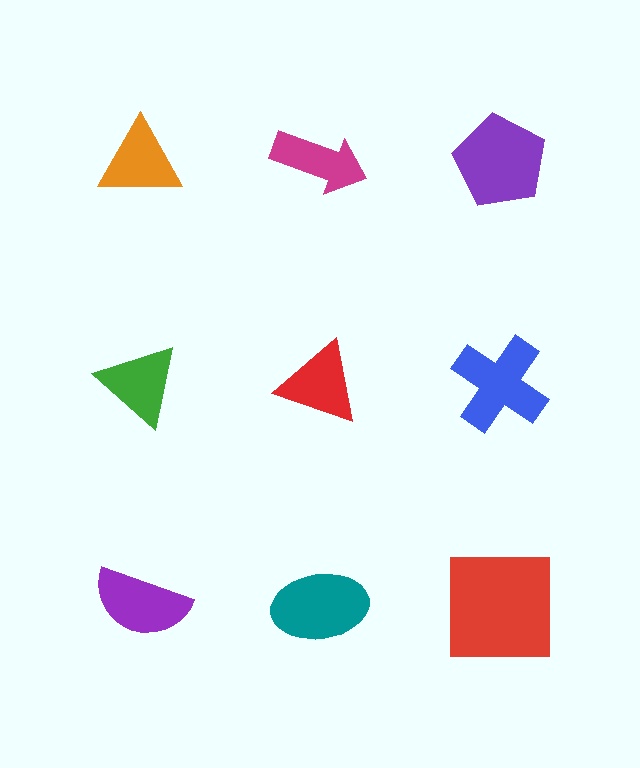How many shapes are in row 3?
3 shapes.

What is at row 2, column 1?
A green triangle.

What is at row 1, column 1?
An orange triangle.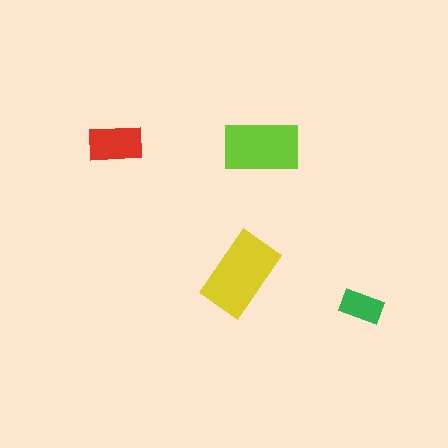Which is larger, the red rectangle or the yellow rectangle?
The yellow one.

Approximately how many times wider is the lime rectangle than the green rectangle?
About 2 times wider.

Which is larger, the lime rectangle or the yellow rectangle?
The yellow one.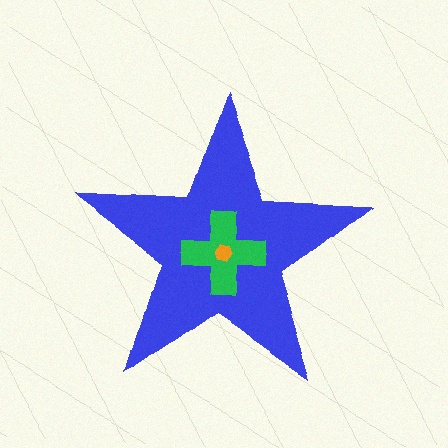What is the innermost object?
The orange hexagon.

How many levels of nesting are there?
3.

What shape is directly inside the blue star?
The green cross.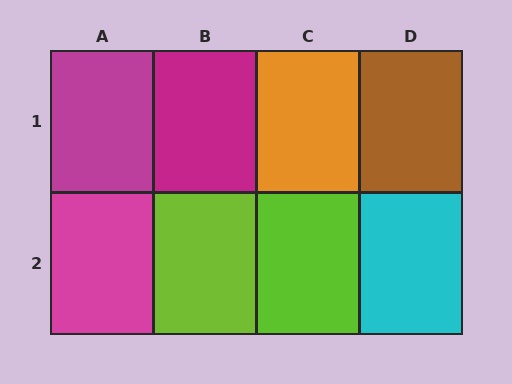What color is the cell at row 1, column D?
Brown.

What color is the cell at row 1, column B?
Magenta.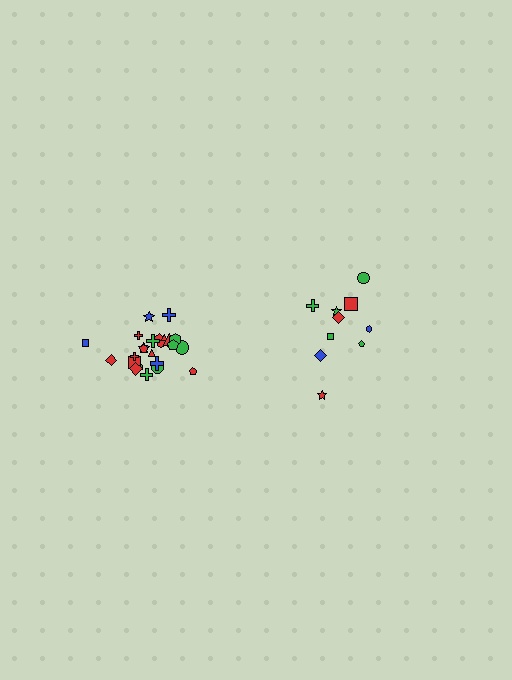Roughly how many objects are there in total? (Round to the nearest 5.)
Roughly 35 objects in total.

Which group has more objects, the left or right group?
The left group.